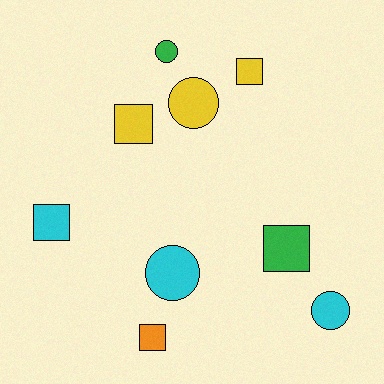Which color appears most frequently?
Cyan, with 3 objects.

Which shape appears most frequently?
Square, with 5 objects.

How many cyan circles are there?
There are 2 cyan circles.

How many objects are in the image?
There are 9 objects.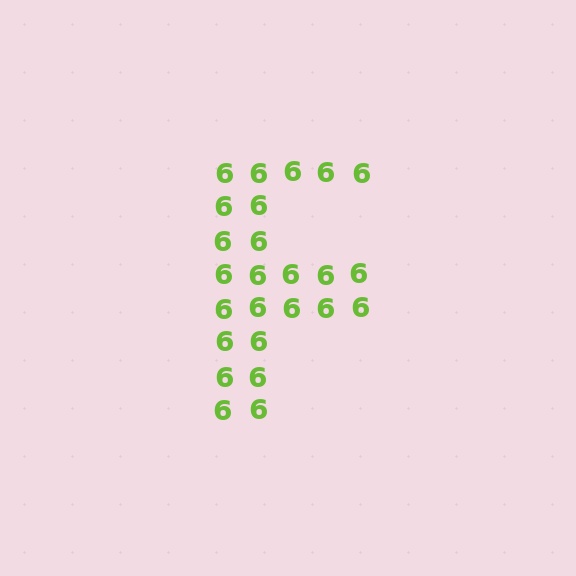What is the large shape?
The large shape is the letter F.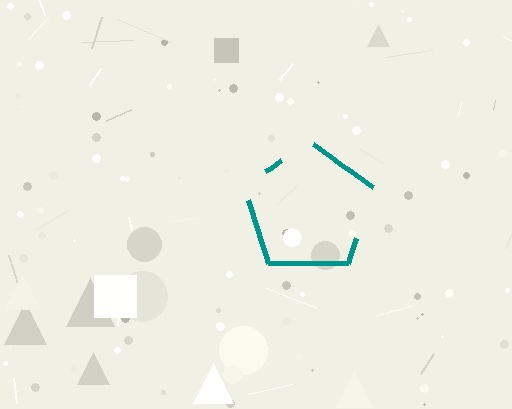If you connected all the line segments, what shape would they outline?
They would outline a pentagon.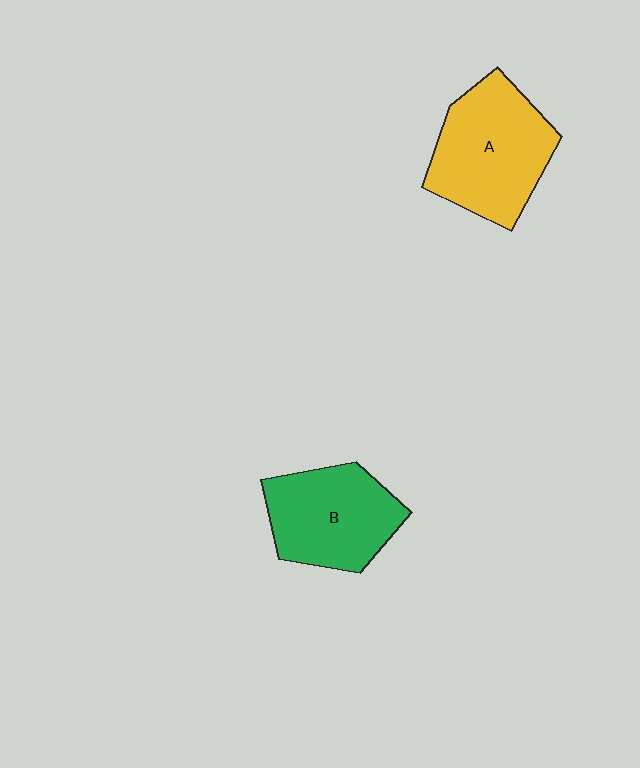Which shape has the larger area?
Shape A (yellow).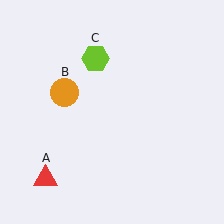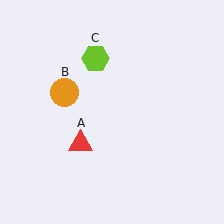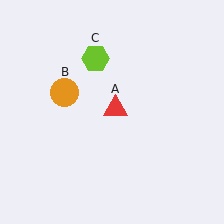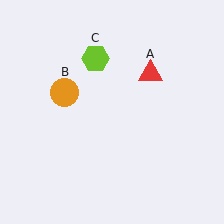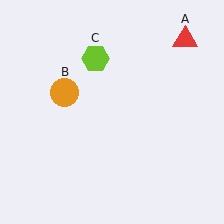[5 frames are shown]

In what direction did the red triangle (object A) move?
The red triangle (object A) moved up and to the right.